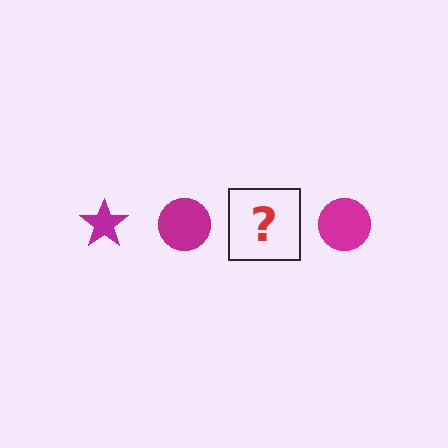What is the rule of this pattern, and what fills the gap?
The rule is that the pattern cycles through star, circle shapes in magenta. The gap should be filled with a magenta star.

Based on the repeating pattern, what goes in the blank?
The blank should be a magenta star.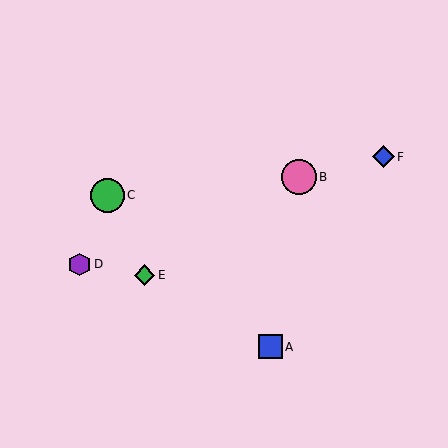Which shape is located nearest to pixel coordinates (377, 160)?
The blue diamond (labeled F) at (384, 157) is nearest to that location.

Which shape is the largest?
The pink circle (labeled B) is the largest.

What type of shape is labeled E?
Shape E is a green diamond.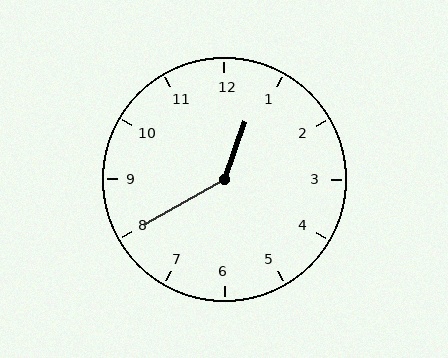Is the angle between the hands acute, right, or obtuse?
It is obtuse.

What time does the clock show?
12:40.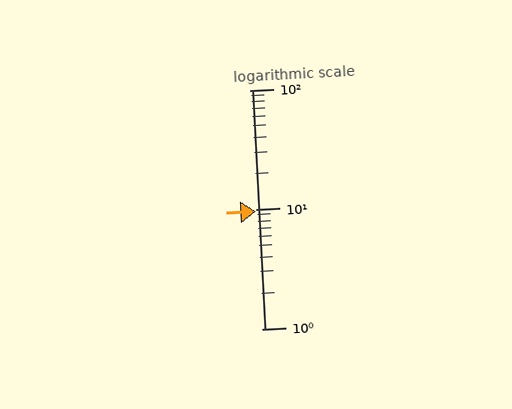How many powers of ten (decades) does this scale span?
The scale spans 2 decades, from 1 to 100.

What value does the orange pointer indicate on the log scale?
The pointer indicates approximately 9.7.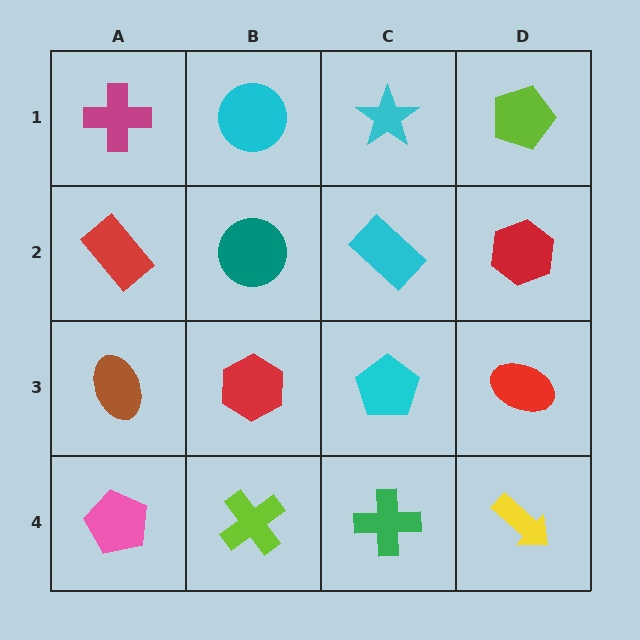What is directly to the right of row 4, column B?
A green cross.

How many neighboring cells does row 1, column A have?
2.